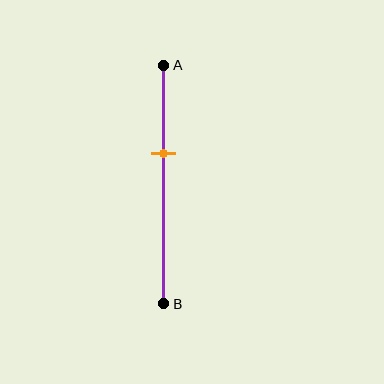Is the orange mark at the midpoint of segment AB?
No, the mark is at about 35% from A, not at the 50% midpoint.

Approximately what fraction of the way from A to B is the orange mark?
The orange mark is approximately 35% of the way from A to B.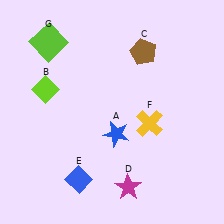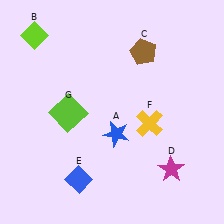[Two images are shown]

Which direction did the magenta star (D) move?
The magenta star (D) moved right.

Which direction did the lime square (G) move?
The lime square (G) moved down.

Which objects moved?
The objects that moved are: the lime diamond (B), the magenta star (D), the lime square (G).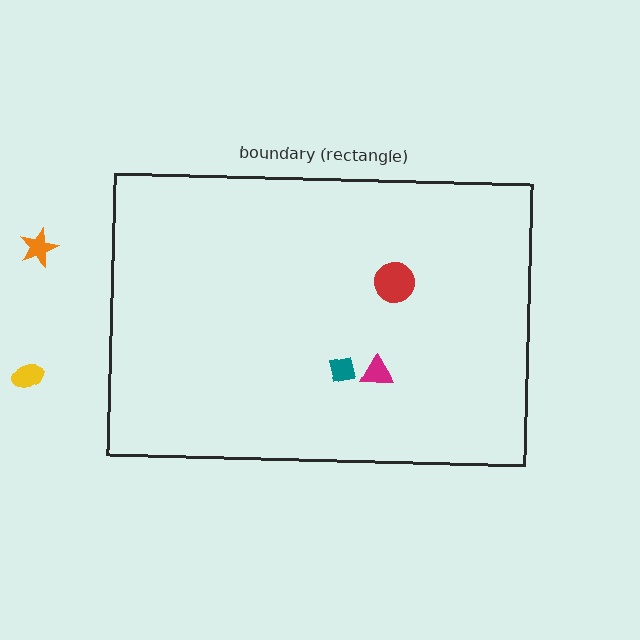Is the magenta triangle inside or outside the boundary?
Inside.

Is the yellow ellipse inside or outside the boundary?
Outside.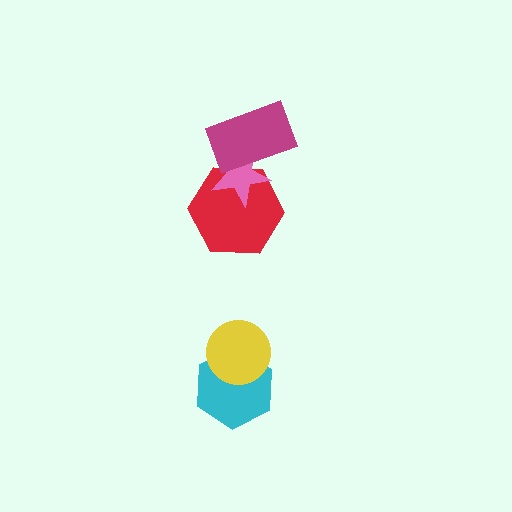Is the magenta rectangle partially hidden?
No, no other shape covers it.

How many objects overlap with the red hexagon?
2 objects overlap with the red hexagon.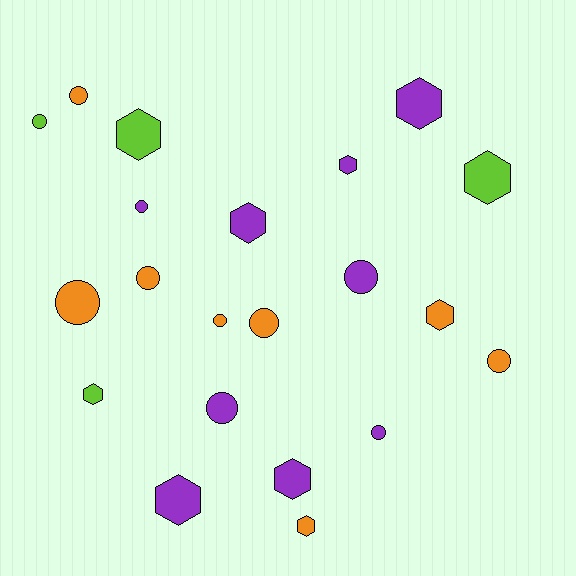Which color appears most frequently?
Purple, with 9 objects.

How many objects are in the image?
There are 21 objects.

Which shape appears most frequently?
Circle, with 11 objects.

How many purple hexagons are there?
There are 5 purple hexagons.